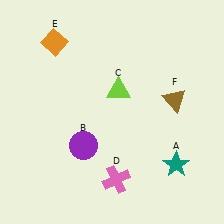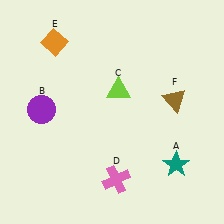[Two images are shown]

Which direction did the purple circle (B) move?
The purple circle (B) moved left.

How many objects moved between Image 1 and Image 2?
1 object moved between the two images.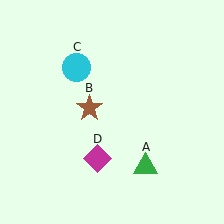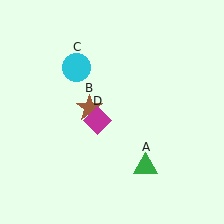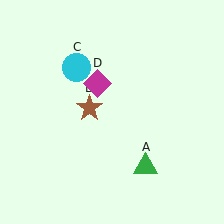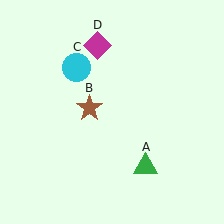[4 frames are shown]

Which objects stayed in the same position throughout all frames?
Green triangle (object A) and brown star (object B) and cyan circle (object C) remained stationary.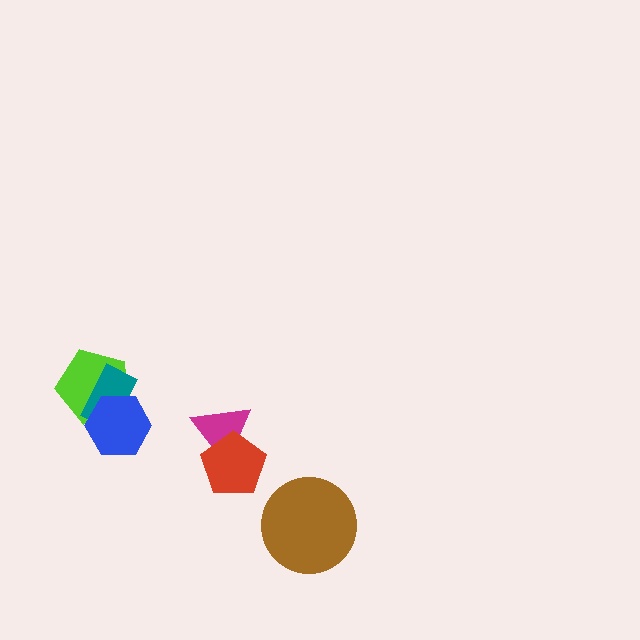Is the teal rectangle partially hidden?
Yes, it is partially covered by another shape.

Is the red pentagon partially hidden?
No, no other shape covers it.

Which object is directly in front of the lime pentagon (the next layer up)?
The teal rectangle is directly in front of the lime pentagon.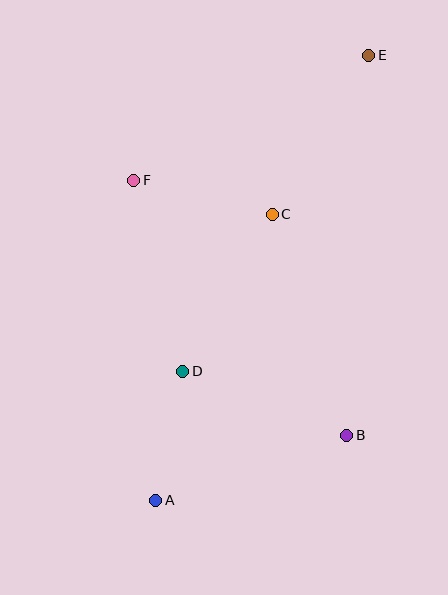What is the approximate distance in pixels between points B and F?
The distance between B and F is approximately 332 pixels.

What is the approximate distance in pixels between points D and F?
The distance between D and F is approximately 197 pixels.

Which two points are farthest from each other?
Points A and E are farthest from each other.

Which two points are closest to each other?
Points A and D are closest to each other.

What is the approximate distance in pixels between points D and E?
The distance between D and E is approximately 367 pixels.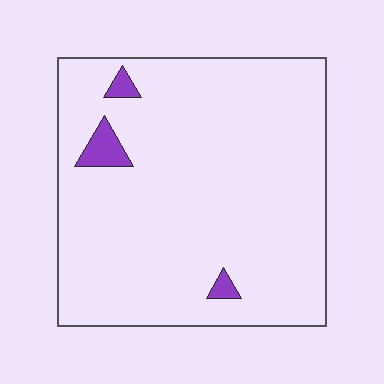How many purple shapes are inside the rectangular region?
3.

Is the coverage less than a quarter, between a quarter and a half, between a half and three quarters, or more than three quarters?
Less than a quarter.